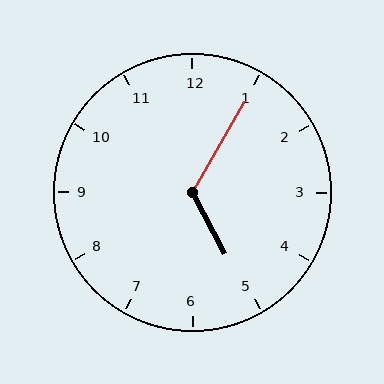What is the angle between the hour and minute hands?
Approximately 122 degrees.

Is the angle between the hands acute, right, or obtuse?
It is obtuse.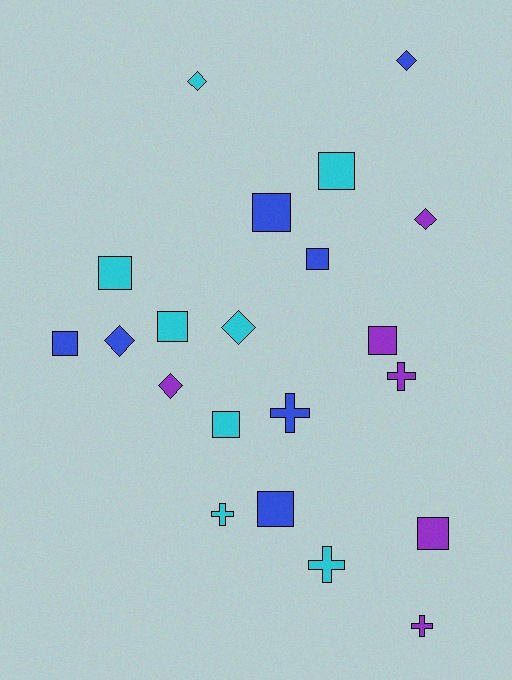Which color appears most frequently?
Cyan, with 8 objects.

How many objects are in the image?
There are 21 objects.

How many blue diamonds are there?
There are 2 blue diamonds.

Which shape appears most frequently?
Square, with 10 objects.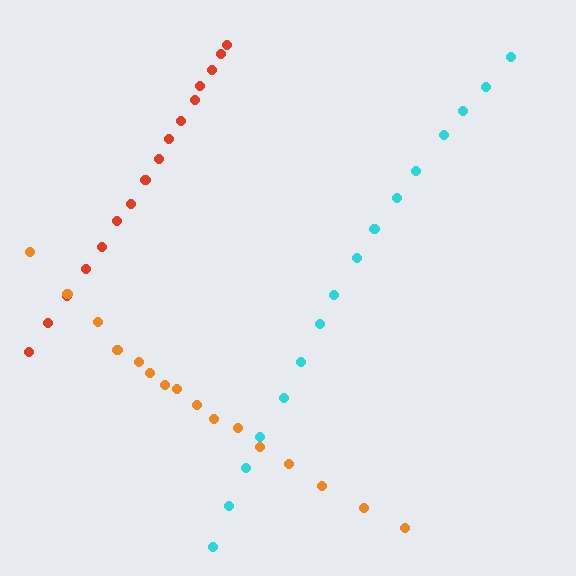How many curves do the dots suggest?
There are 3 distinct paths.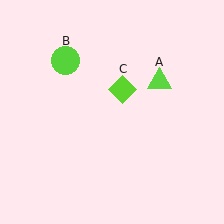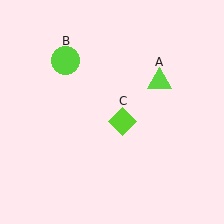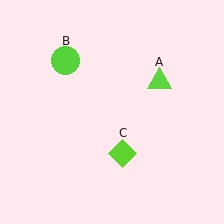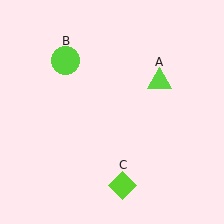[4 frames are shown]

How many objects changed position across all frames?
1 object changed position: lime diamond (object C).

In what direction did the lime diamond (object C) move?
The lime diamond (object C) moved down.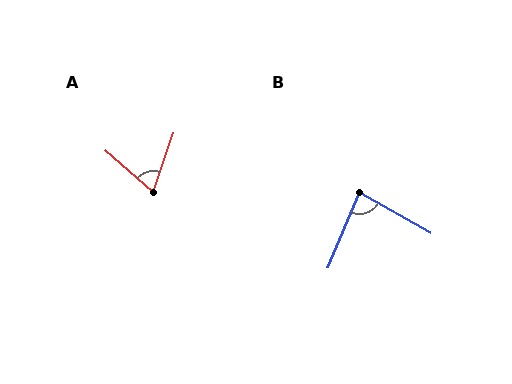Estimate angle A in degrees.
Approximately 68 degrees.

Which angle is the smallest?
A, at approximately 68 degrees.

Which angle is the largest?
B, at approximately 82 degrees.